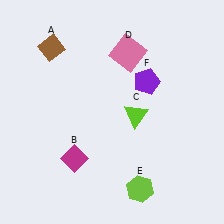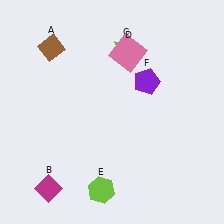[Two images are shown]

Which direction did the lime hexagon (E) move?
The lime hexagon (E) moved left.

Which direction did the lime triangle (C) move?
The lime triangle (C) moved up.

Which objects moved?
The objects that moved are: the magenta diamond (B), the lime triangle (C), the lime hexagon (E).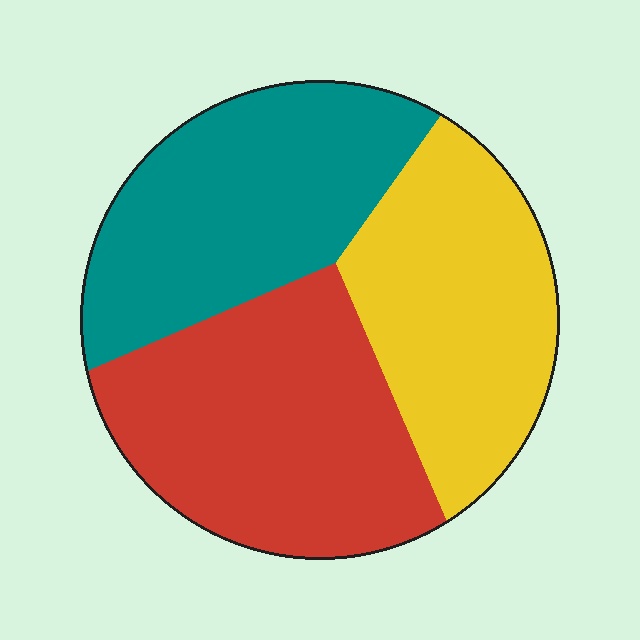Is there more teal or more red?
Red.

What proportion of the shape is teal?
Teal takes up about one third (1/3) of the shape.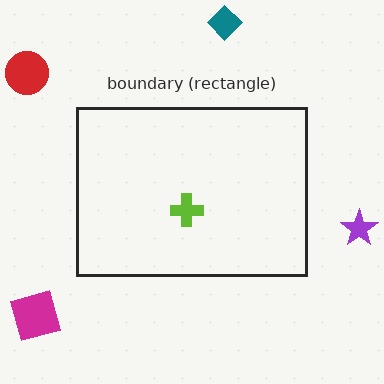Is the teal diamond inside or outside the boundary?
Outside.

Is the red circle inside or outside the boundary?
Outside.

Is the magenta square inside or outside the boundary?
Outside.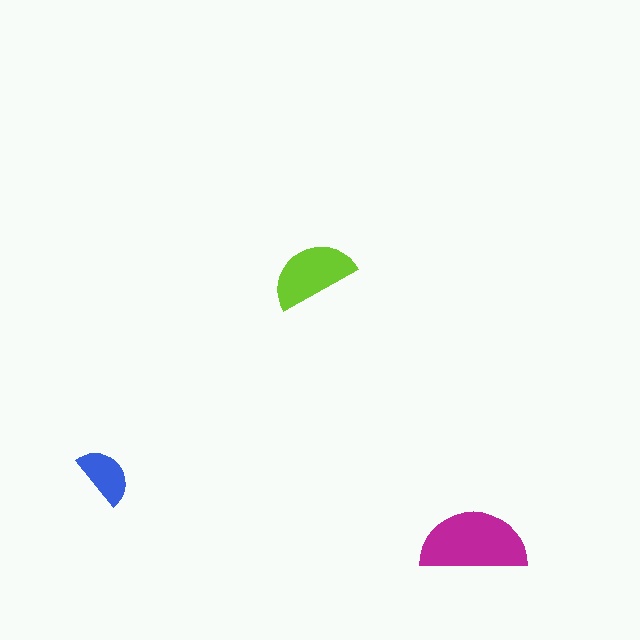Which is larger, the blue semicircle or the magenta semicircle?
The magenta one.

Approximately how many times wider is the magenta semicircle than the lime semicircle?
About 1.5 times wider.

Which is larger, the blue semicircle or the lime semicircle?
The lime one.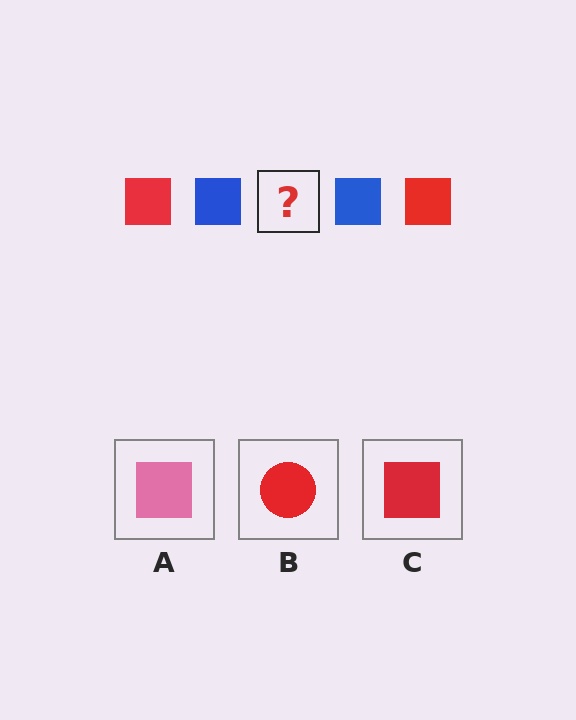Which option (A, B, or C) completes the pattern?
C.